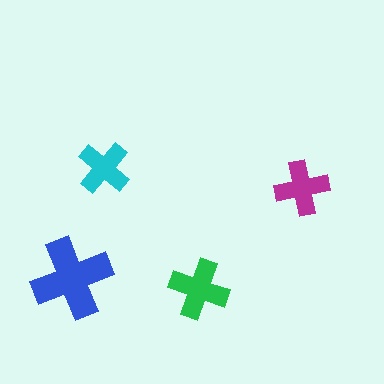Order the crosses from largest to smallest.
the blue one, the green one, the magenta one, the cyan one.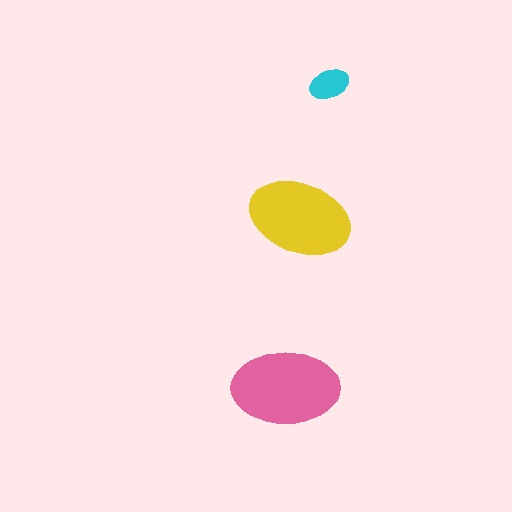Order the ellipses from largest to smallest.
the pink one, the yellow one, the cyan one.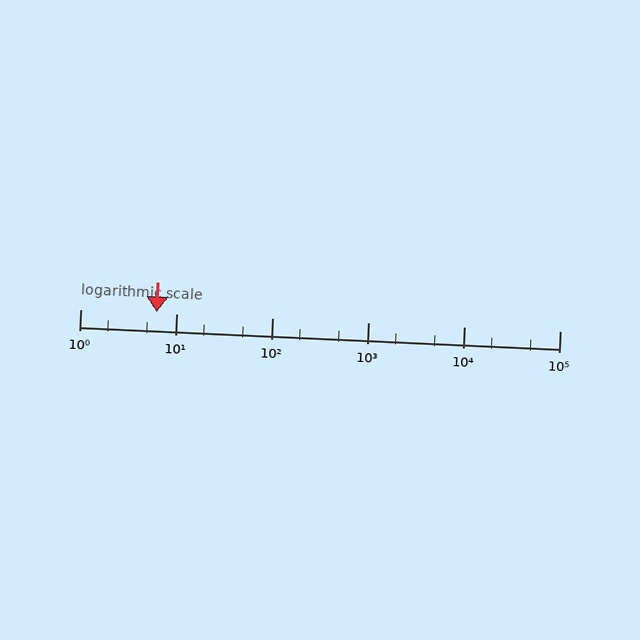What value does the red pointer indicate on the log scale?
The pointer indicates approximately 6.2.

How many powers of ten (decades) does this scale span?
The scale spans 5 decades, from 1 to 100000.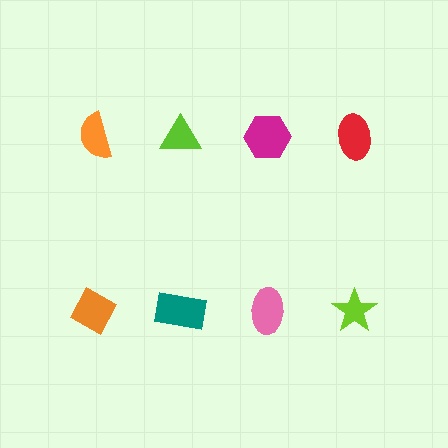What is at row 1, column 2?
A lime triangle.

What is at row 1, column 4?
A red ellipse.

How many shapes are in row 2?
4 shapes.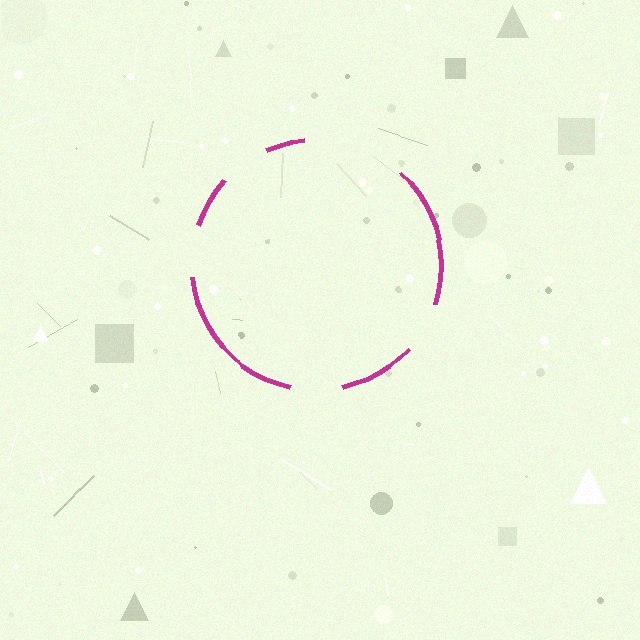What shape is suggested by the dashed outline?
The dashed outline suggests a circle.